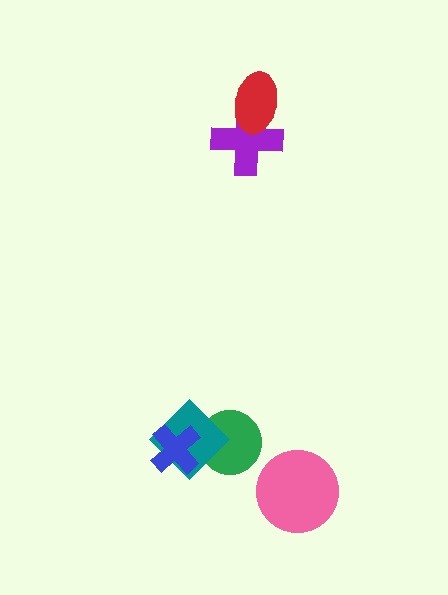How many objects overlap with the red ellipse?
1 object overlaps with the red ellipse.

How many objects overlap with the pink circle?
0 objects overlap with the pink circle.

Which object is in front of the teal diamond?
The blue cross is in front of the teal diamond.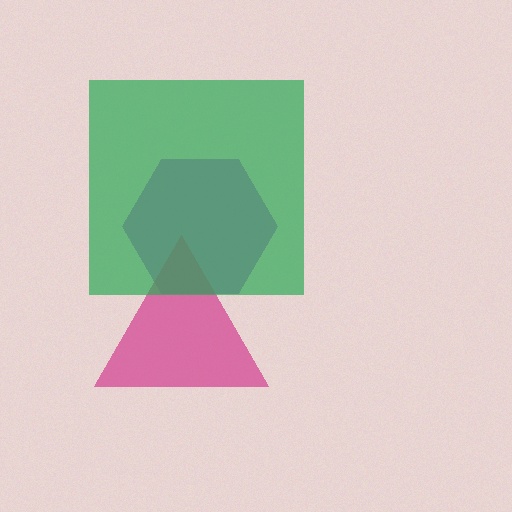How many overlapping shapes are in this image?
There are 3 overlapping shapes in the image.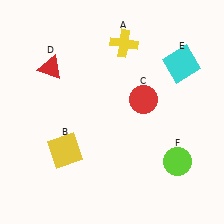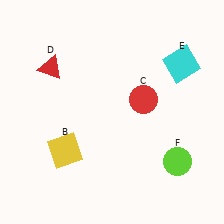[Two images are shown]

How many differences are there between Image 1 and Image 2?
There is 1 difference between the two images.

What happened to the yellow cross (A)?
The yellow cross (A) was removed in Image 2. It was in the top-right area of Image 1.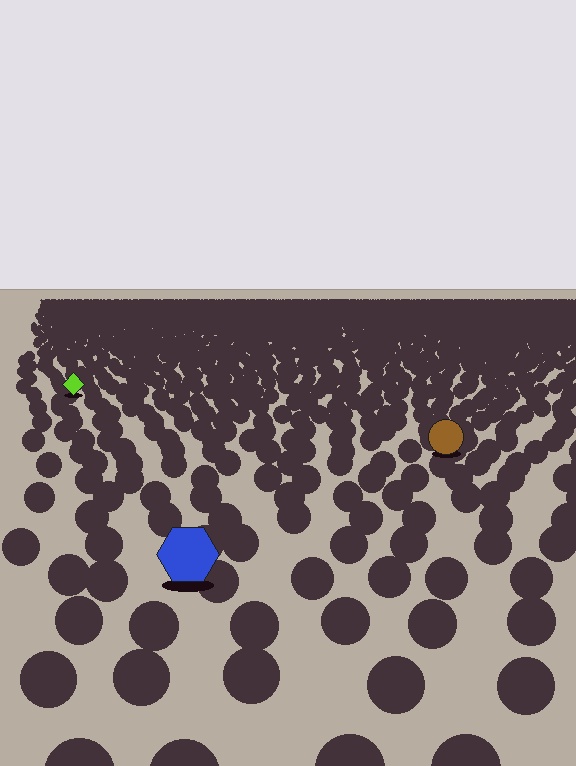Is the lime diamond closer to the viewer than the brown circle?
No. The brown circle is closer — you can tell from the texture gradient: the ground texture is coarser near it.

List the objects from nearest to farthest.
From nearest to farthest: the blue hexagon, the brown circle, the lime diamond.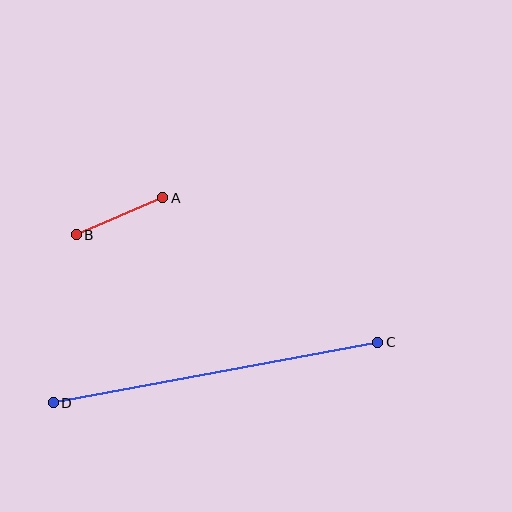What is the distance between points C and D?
The distance is approximately 330 pixels.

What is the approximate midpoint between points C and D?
The midpoint is at approximately (215, 372) pixels.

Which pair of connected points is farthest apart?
Points C and D are farthest apart.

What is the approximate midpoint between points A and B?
The midpoint is at approximately (119, 216) pixels.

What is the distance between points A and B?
The distance is approximately 94 pixels.